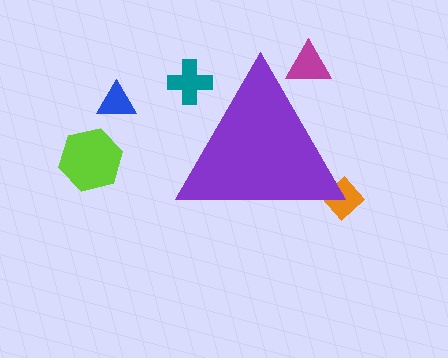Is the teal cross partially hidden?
Yes, the teal cross is partially hidden behind the purple triangle.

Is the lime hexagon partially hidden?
No, the lime hexagon is fully visible.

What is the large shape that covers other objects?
A purple triangle.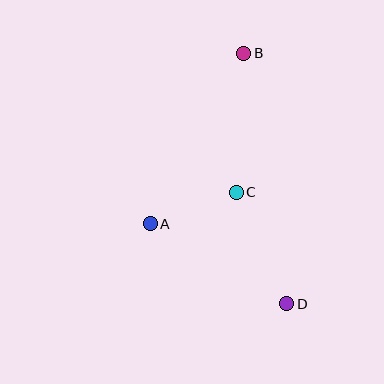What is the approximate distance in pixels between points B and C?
The distance between B and C is approximately 139 pixels.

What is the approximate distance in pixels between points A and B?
The distance between A and B is approximately 194 pixels.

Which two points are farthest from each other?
Points B and D are farthest from each other.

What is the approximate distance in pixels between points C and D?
The distance between C and D is approximately 123 pixels.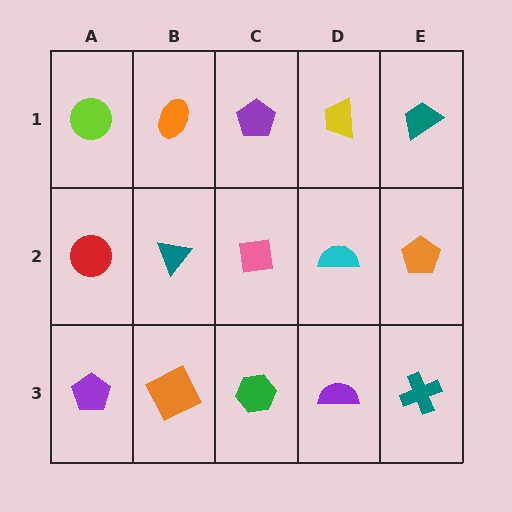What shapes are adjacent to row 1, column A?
A red circle (row 2, column A), an orange ellipse (row 1, column B).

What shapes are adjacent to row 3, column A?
A red circle (row 2, column A), an orange square (row 3, column B).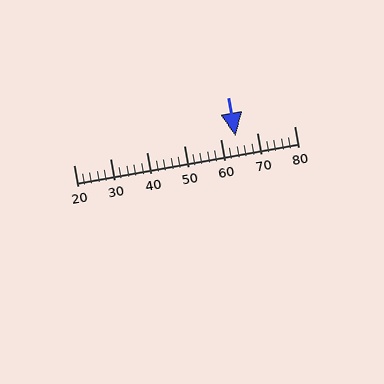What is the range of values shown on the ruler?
The ruler shows values from 20 to 80.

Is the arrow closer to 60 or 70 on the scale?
The arrow is closer to 60.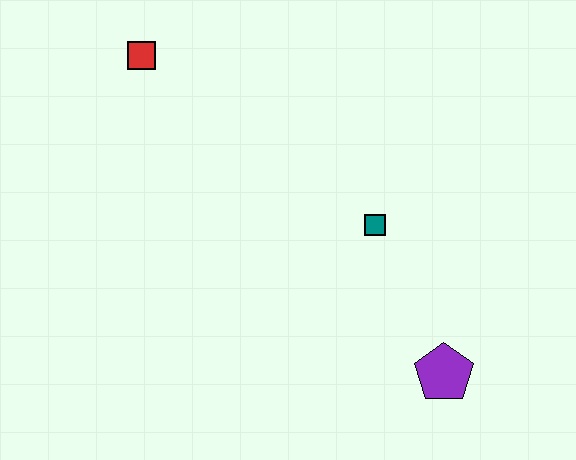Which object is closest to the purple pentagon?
The teal square is closest to the purple pentagon.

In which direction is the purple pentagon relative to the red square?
The purple pentagon is below the red square.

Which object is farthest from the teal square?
The red square is farthest from the teal square.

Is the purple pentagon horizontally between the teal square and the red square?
No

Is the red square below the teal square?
No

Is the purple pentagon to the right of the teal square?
Yes